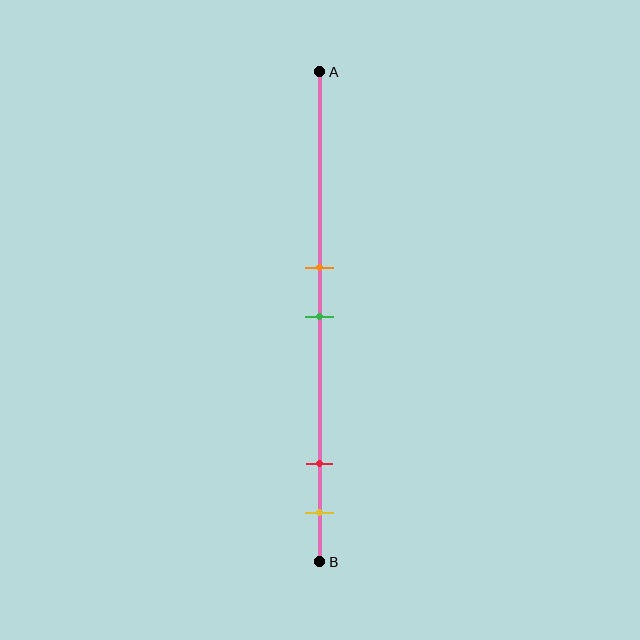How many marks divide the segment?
There are 4 marks dividing the segment.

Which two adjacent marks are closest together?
The orange and green marks are the closest adjacent pair.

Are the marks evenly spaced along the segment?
No, the marks are not evenly spaced.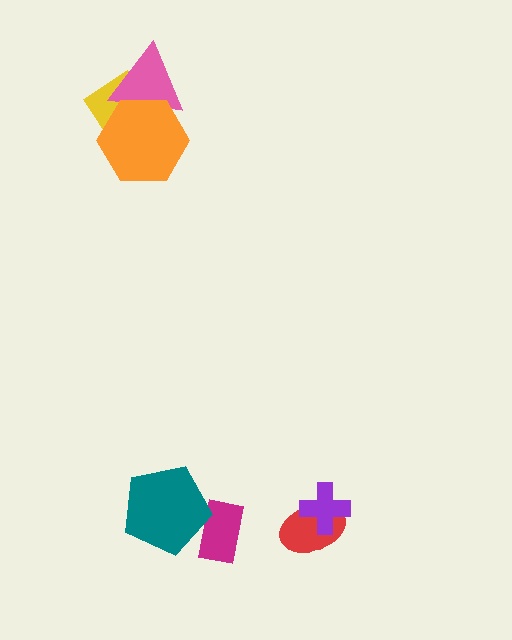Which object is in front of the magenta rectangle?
The teal pentagon is in front of the magenta rectangle.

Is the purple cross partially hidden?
No, no other shape covers it.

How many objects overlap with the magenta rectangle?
1 object overlaps with the magenta rectangle.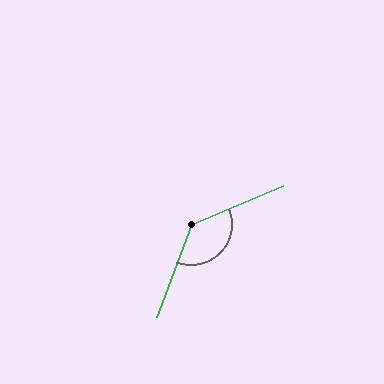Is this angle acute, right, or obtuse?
It is obtuse.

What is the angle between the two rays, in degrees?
Approximately 133 degrees.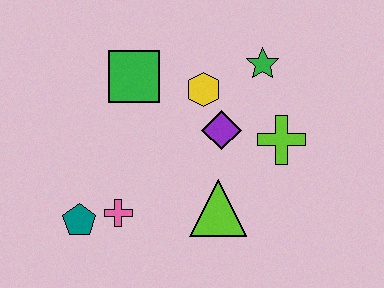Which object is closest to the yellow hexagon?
The purple diamond is closest to the yellow hexagon.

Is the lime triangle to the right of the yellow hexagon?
Yes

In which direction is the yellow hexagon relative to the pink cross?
The yellow hexagon is above the pink cross.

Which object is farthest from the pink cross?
The green star is farthest from the pink cross.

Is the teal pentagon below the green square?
Yes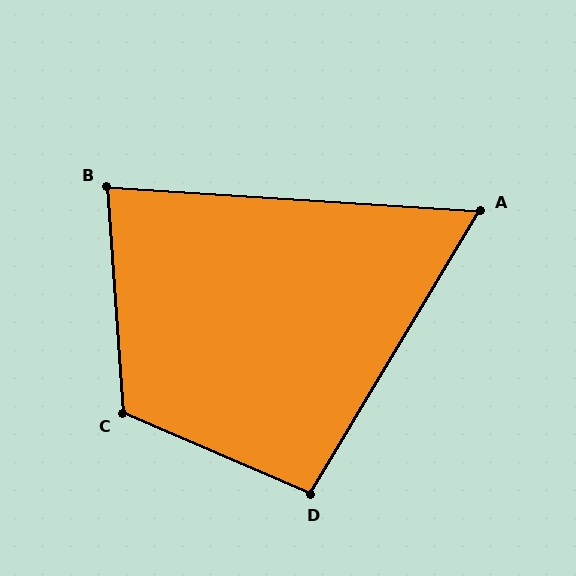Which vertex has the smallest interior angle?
A, at approximately 63 degrees.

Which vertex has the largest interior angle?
C, at approximately 117 degrees.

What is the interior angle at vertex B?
Approximately 82 degrees (acute).